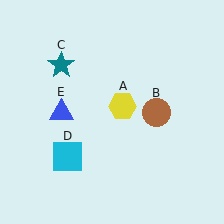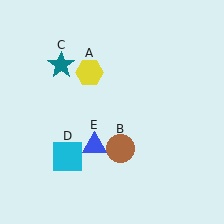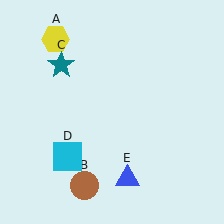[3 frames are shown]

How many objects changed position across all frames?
3 objects changed position: yellow hexagon (object A), brown circle (object B), blue triangle (object E).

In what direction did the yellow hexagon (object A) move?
The yellow hexagon (object A) moved up and to the left.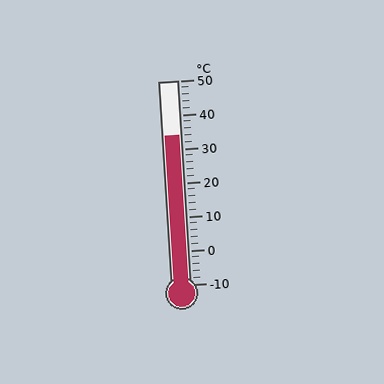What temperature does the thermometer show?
The thermometer shows approximately 34°C.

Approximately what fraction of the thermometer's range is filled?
The thermometer is filled to approximately 75% of its range.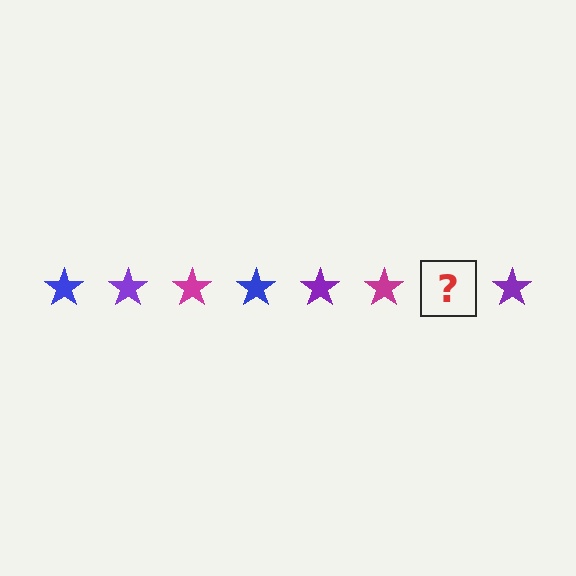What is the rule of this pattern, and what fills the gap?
The rule is that the pattern cycles through blue, purple, magenta stars. The gap should be filled with a blue star.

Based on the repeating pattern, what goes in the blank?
The blank should be a blue star.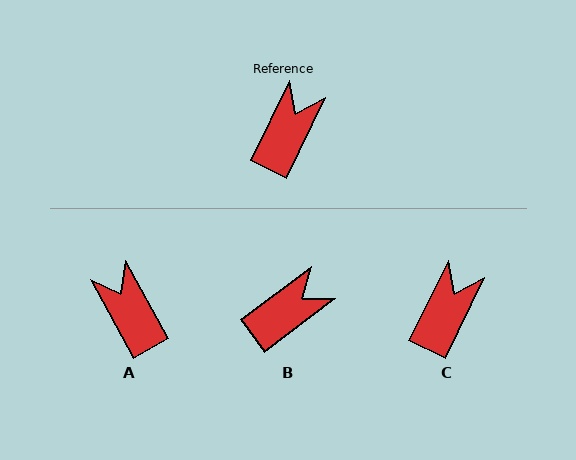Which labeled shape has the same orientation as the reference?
C.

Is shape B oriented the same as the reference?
No, it is off by about 27 degrees.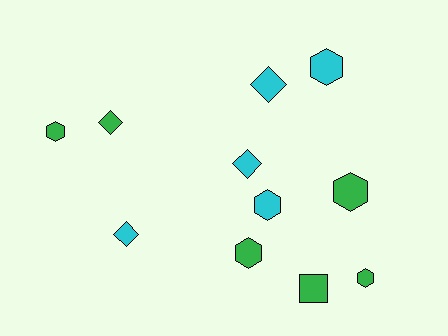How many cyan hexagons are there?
There are 2 cyan hexagons.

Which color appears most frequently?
Green, with 6 objects.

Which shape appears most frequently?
Hexagon, with 6 objects.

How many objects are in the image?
There are 11 objects.